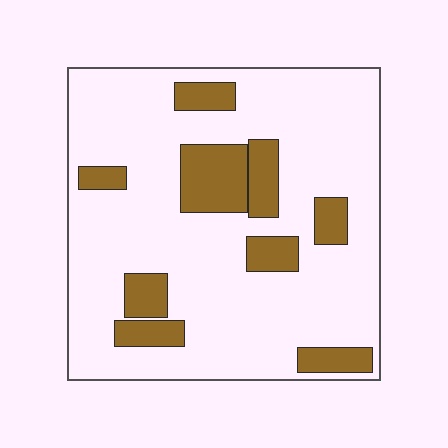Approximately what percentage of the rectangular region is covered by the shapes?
Approximately 20%.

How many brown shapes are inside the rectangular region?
9.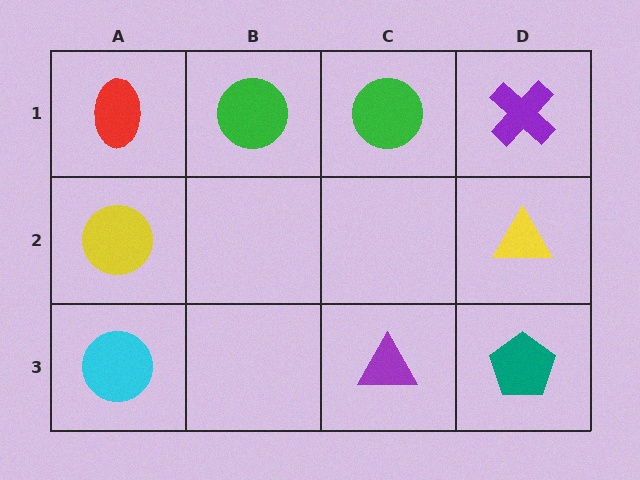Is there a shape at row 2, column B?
No, that cell is empty.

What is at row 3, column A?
A cyan circle.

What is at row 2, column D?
A yellow triangle.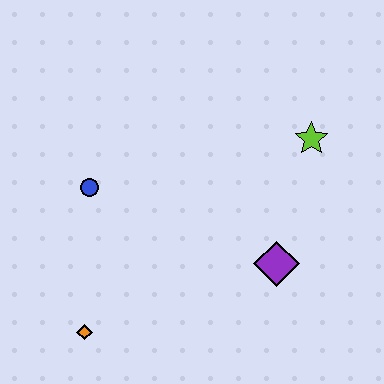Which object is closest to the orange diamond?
The blue circle is closest to the orange diamond.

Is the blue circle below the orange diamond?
No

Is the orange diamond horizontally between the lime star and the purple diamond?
No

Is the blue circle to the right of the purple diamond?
No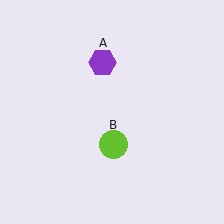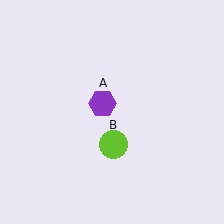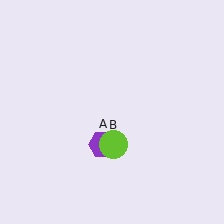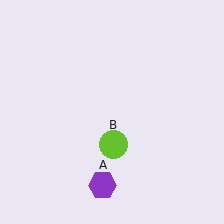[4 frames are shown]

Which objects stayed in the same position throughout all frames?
Lime circle (object B) remained stationary.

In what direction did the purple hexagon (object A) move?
The purple hexagon (object A) moved down.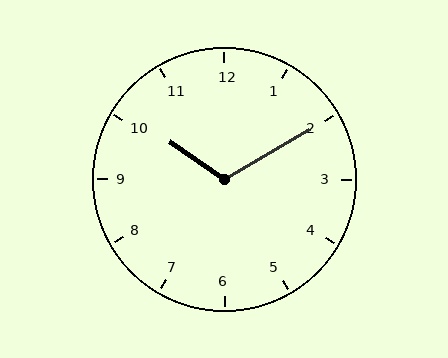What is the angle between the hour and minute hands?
Approximately 115 degrees.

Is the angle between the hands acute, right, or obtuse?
It is obtuse.